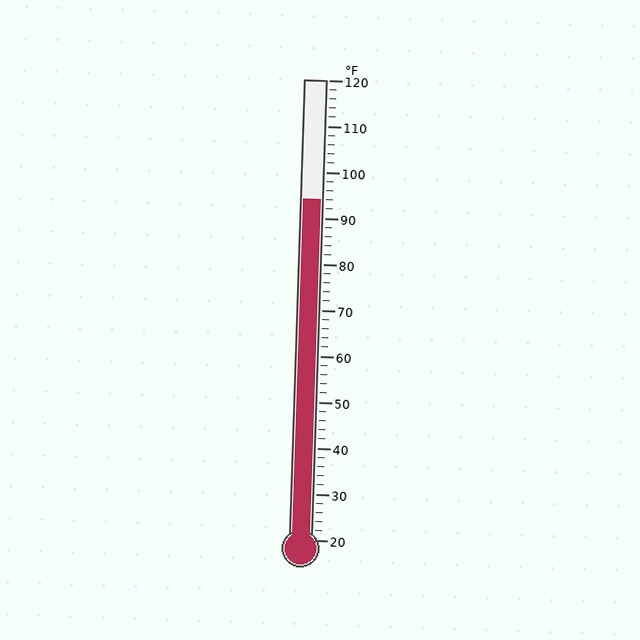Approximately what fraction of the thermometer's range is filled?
The thermometer is filled to approximately 75% of its range.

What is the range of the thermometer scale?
The thermometer scale ranges from 20°F to 120°F.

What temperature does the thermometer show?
The thermometer shows approximately 94°F.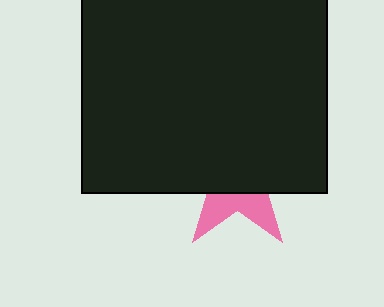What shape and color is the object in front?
The object in front is a black square.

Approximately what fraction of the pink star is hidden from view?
Roughly 67% of the pink star is hidden behind the black square.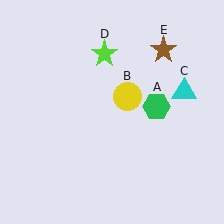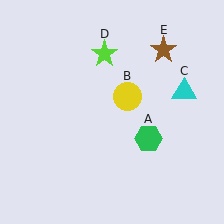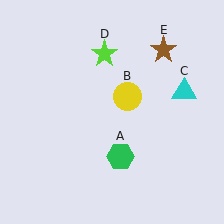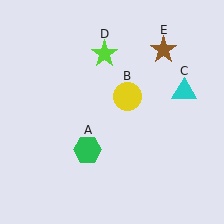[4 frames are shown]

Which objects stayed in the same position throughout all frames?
Yellow circle (object B) and cyan triangle (object C) and lime star (object D) and brown star (object E) remained stationary.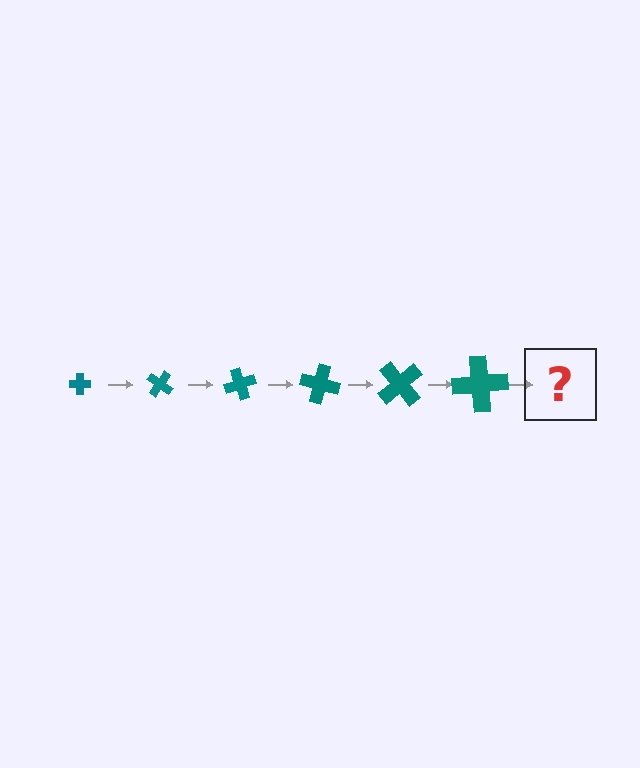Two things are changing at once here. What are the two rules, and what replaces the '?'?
The two rules are that the cross grows larger each step and it rotates 35 degrees each step. The '?' should be a cross, larger than the previous one and rotated 210 degrees from the start.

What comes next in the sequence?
The next element should be a cross, larger than the previous one and rotated 210 degrees from the start.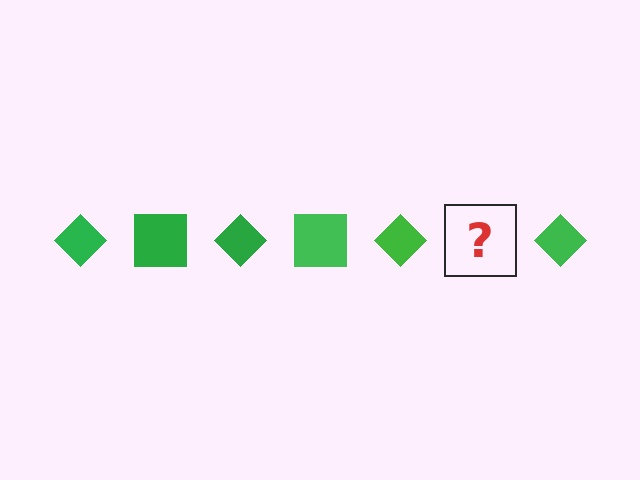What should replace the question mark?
The question mark should be replaced with a green square.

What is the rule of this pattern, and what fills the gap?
The rule is that the pattern cycles through diamond, square shapes in green. The gap should be filled with a green square.